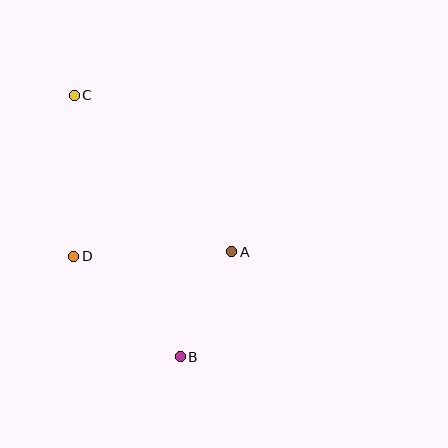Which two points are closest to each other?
Points A and B are closest to each other.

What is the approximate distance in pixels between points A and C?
The distance between A and C is approximately 222 pixels.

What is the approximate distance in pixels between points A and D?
The distance between A and D is approximately 158 pixels.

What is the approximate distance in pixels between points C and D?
The distance between C and D is approximately 161 pixels.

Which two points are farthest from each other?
Points B and C are farthest from each other.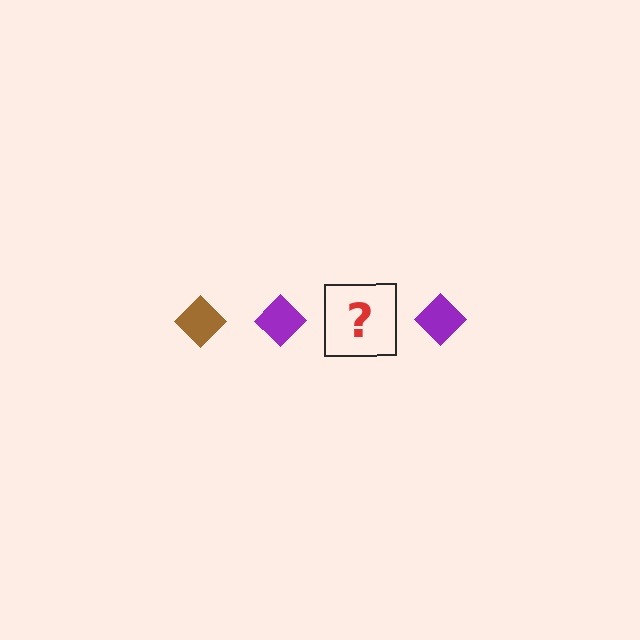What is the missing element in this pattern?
The missing element is a brown diamond.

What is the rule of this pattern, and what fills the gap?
The rule is that the pattern cycles through brown, purple diamonds. The gap should be filled with a brown diamond.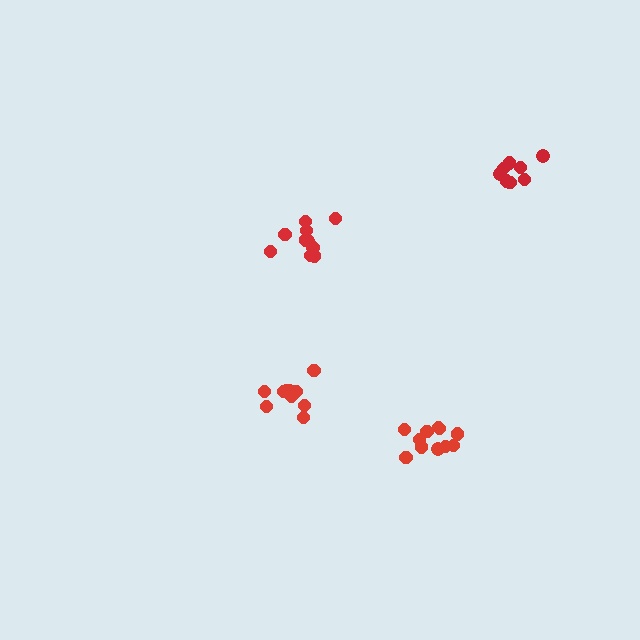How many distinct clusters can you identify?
There are 4 distinct clusters.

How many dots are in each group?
Group 1: 11 dots, Group 2: 8 dots, Group 3: 10 dots, Group 4: 10 dots (39 total).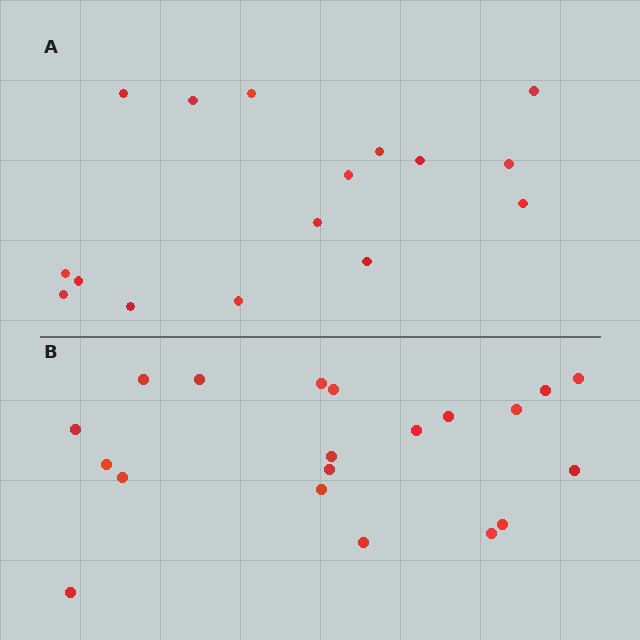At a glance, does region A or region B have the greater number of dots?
Region B (the bottom region) has more dots.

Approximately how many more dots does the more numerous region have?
Region B has about 4 more dots than region A.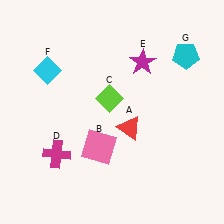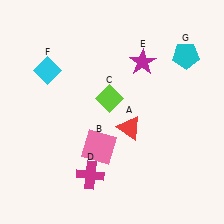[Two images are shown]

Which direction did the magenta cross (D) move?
The magenta cross (D) moved right.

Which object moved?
The magenta cross (D) moved right.